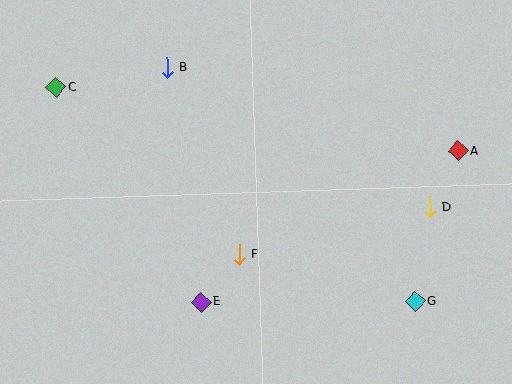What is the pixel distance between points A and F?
The distance between A and F is 242 pixels.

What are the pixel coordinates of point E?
Point E is at (201, 302).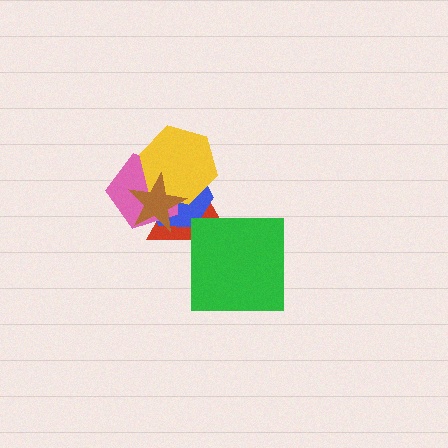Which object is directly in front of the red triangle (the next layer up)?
The blue hexagon is directly in front of the red triangle.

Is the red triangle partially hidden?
Yes, it is partially covered by another shape.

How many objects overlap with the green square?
1 object overlaps with the green square.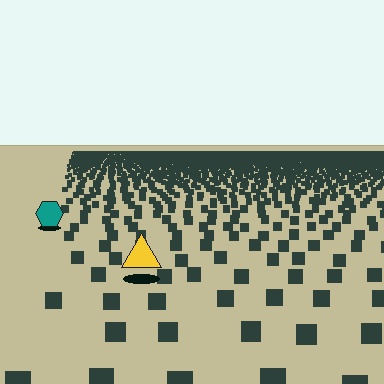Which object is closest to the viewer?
The yellow triangle is closest. The texture marks near it are larger and more spread out.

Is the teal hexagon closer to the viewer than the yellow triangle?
No. The yellow triangle is closer — you can tell from the texture gradient: the ground texture is coarser near it.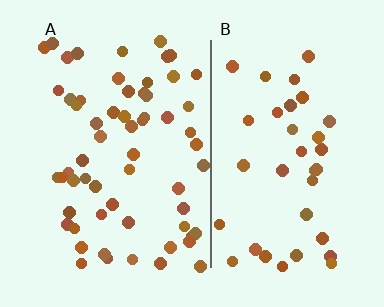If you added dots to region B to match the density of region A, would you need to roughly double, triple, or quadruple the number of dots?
Approximately double.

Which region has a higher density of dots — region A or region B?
A (the left).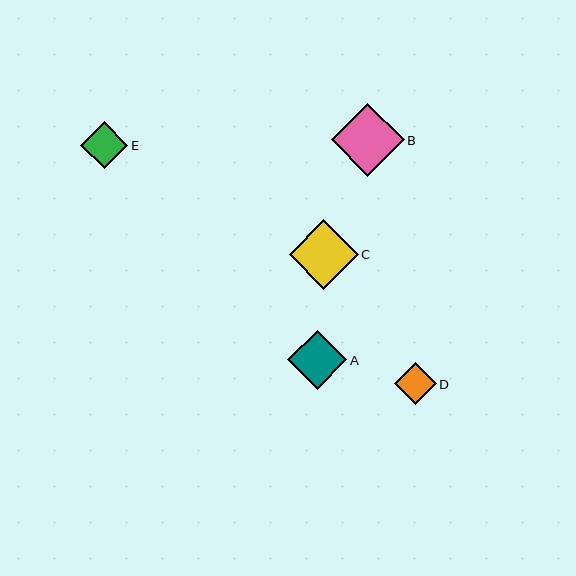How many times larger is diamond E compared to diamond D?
Diamond E is approximately 1.1 times the size of diamond D.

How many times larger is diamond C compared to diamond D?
Diamond C is approximately 1.7 times the size of diamond D.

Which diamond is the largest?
Diamond B is the largest with a size of approximately 73 pixels.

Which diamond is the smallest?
Diamond D is the smallest with a size of approximately 42 pixels.